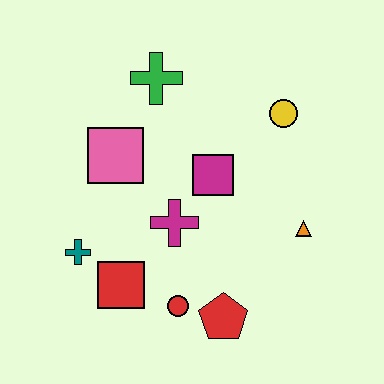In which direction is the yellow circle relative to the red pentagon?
The yellow circle is above the red pentagon.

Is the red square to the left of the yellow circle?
Yes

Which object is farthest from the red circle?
The green cross is farthest from the red circle.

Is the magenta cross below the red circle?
No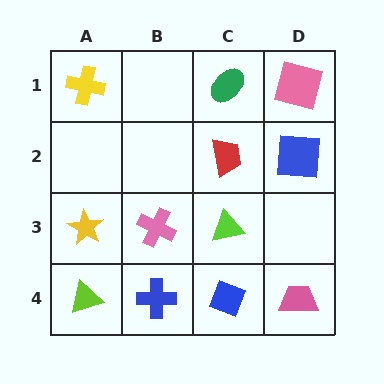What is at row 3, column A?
A yellow star.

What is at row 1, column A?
A yellow cross.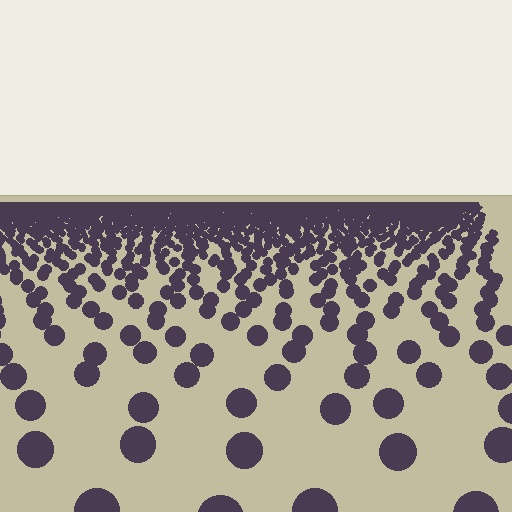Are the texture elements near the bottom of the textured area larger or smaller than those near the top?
Larger. Near the bottom, elements are closer to the viewer and appear at a bigger on-screen size.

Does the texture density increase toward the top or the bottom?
Density increases toward the top.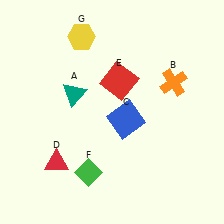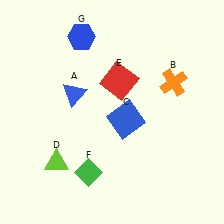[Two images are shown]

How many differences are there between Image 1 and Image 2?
There are 3 differences between the two images.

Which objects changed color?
A changed from teal to blue. D changed from red to lime. G changed from yellow to blue.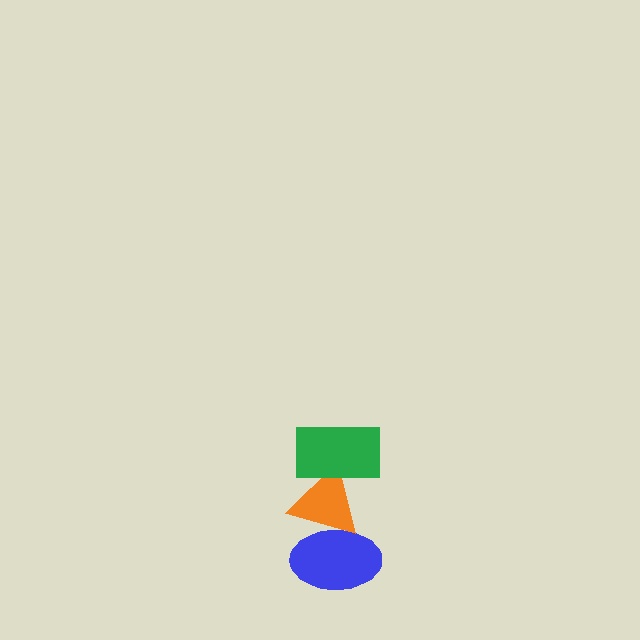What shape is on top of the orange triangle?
The green rectangle is on top of the orange triangle.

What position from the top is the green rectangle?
The green rectangle is 1st from the top.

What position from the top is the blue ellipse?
The blue ellipse is 3rd from the top.